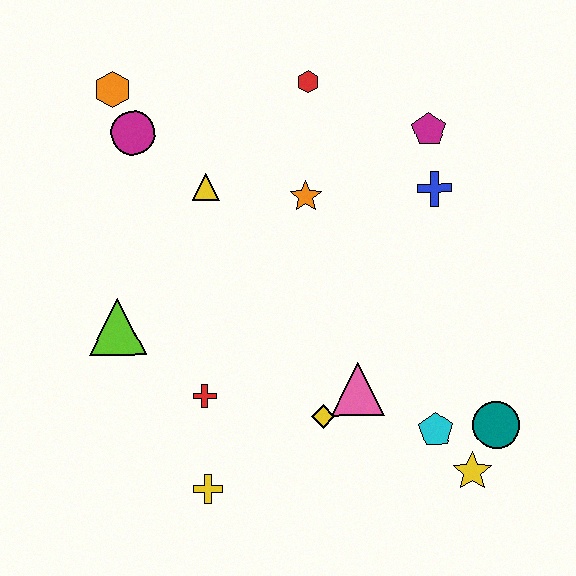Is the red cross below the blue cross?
Yes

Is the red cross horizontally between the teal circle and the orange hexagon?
Yes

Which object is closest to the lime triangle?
The red cross is closest to the lime triangle.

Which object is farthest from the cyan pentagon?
The orange hexagon is farthest from the cyan pentagon.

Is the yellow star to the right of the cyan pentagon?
Yes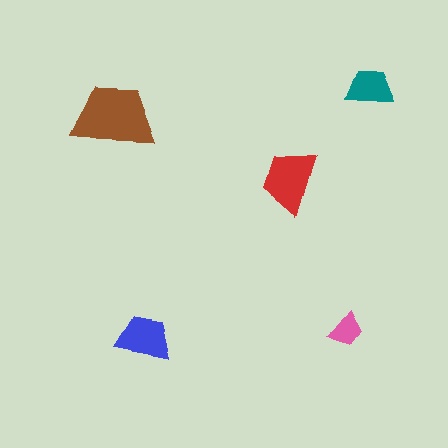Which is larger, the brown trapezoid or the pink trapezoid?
The brown one.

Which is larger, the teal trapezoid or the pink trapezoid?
The teal one.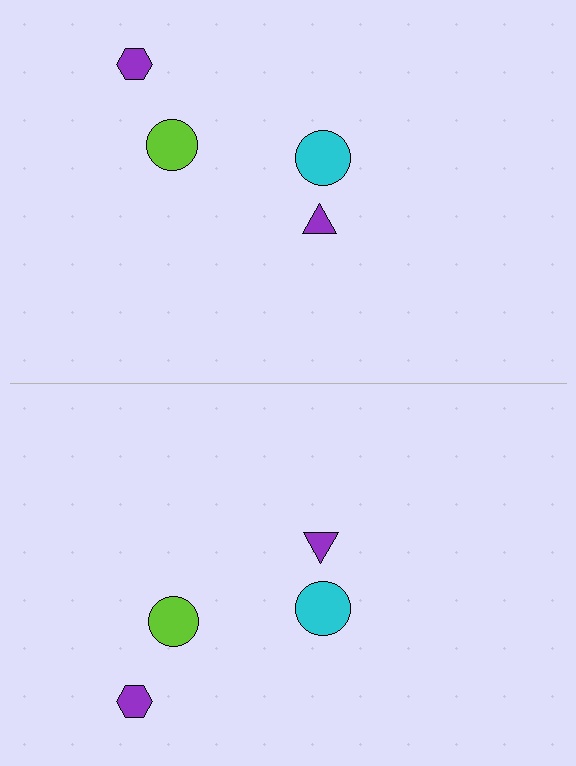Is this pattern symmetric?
Yes, this pattern has bilateral (reflection) symmetry.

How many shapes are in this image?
There are 8 shapes in this image.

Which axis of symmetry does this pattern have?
The pattern has a horizontal axis of symmetry running through the center of the image.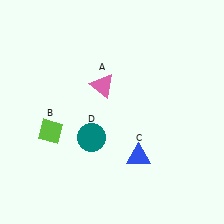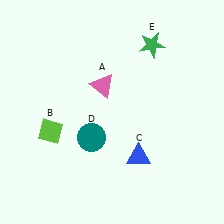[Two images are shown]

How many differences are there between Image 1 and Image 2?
There is 1 difference between the two images.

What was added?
A green star (E) was added in Image 2.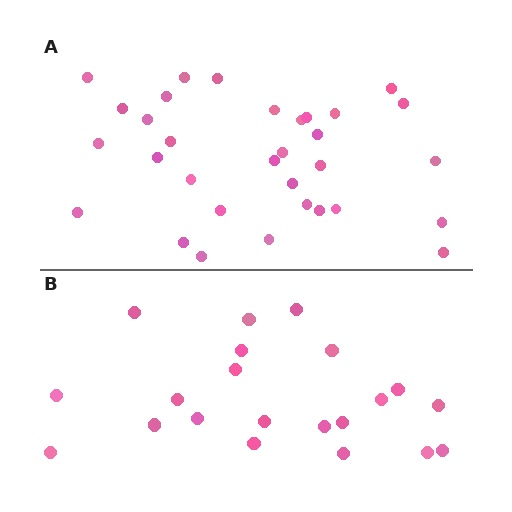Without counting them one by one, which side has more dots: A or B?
Region A (the top region) has more dots.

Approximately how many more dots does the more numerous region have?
Region A has roughly 12 or so more dots than region B.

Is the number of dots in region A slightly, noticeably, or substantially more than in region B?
Region A has substantially more. The ratio is roughly 1.5 to 1.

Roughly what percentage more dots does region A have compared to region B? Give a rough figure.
About 50% more.